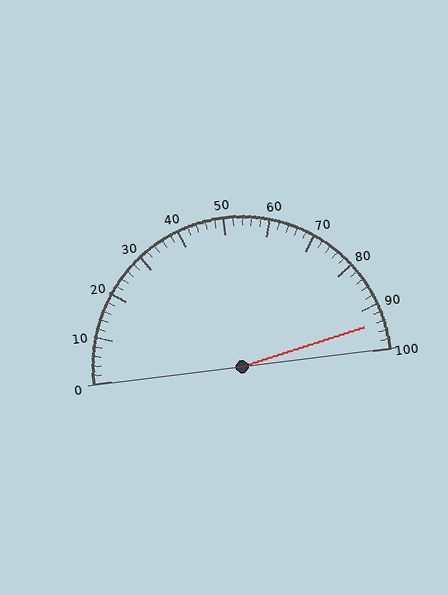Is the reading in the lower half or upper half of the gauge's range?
The reading is in the upper half of the range (0 to 100).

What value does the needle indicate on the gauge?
The needle indicates approximately 94.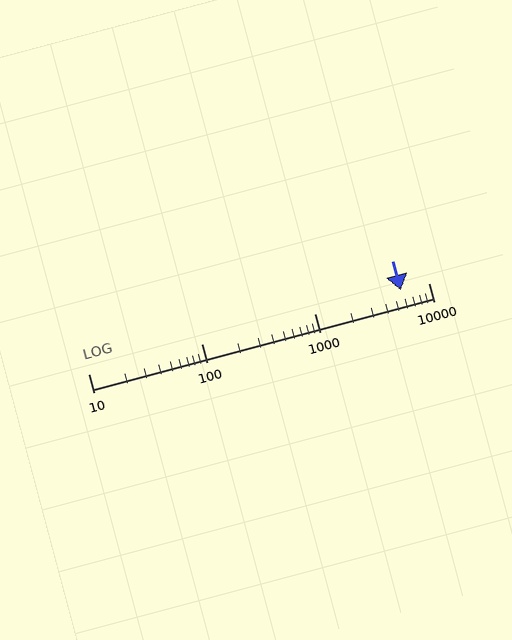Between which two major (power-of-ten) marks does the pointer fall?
The pointer is between 1000 and 10000.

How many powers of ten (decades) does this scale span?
The scale spans 3 decades, from 10 to 10000.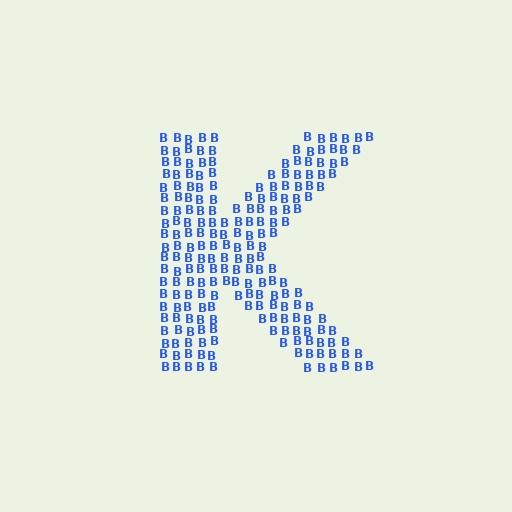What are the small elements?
The small elements are letter B's.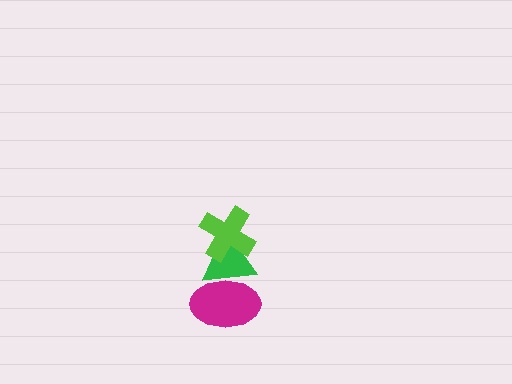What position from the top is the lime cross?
The lime cross is 1st from the top.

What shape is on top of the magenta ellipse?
The green triangle is on top of the magenta ellipse.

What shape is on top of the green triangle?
The lime cross is on top of the green triangle.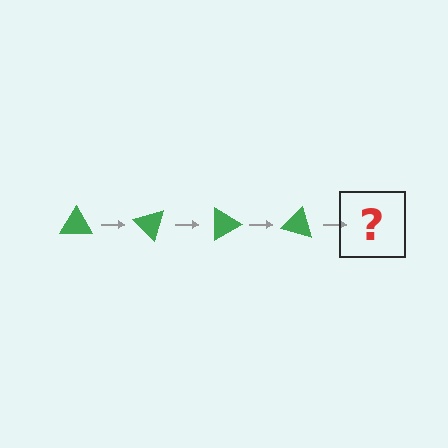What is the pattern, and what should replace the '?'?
The pattern is that the triangle rotates 45 degrees each step. The '?' should be a green triangle rotated 180 degrees.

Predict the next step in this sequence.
The next step is a green triangle rotated 180 degrees.